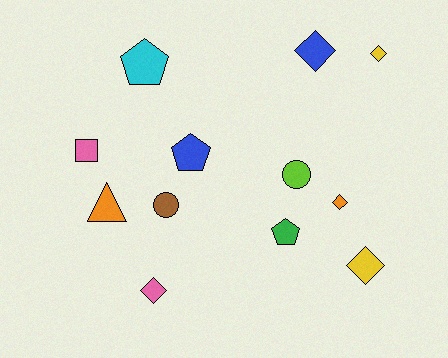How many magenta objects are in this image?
There are no magenta objects.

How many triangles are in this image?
There is 1 triangle.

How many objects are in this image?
There are 12 objects.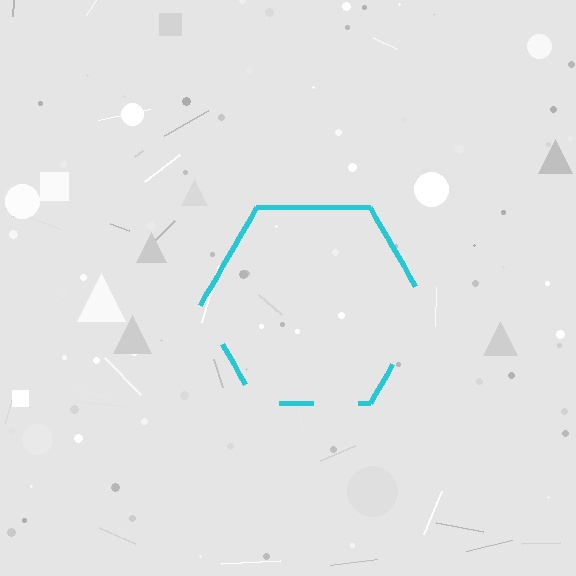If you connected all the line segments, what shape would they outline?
They would outline a hexagon.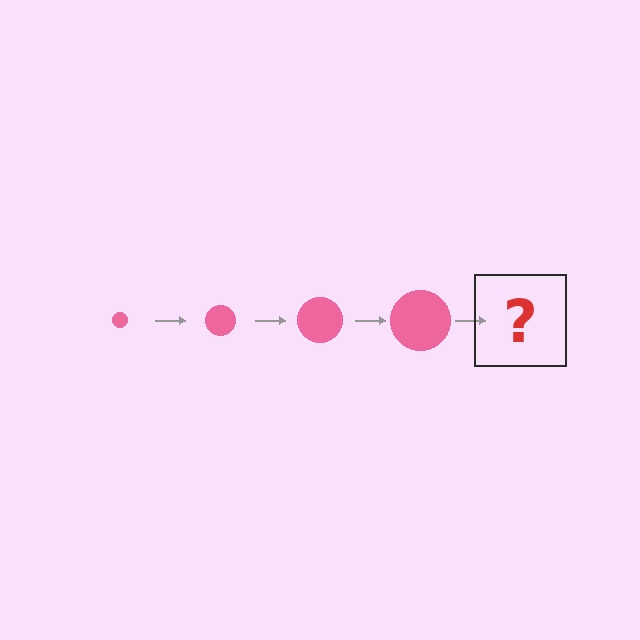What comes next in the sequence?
The next element should be a pink circle, larger than the previous one.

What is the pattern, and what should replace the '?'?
The pattern is that the circle gets progressively larger each step. The '?' should be a pink circle, larger than the previous one.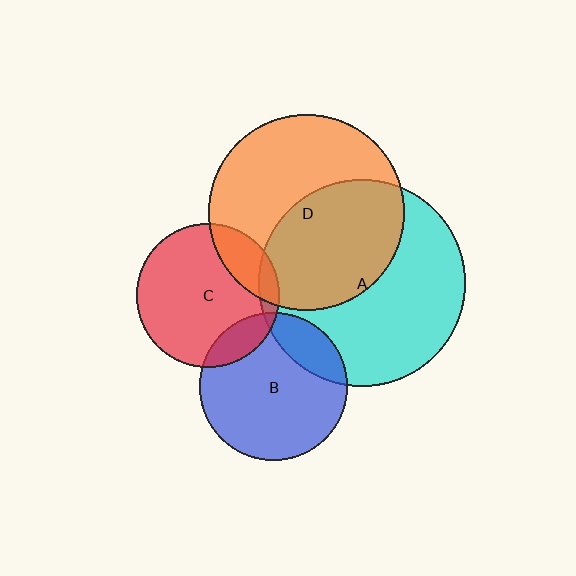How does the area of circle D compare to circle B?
Approximately 1.8 times.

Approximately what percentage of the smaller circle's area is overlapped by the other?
Approximately 20%.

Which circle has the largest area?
Circle A (cyan).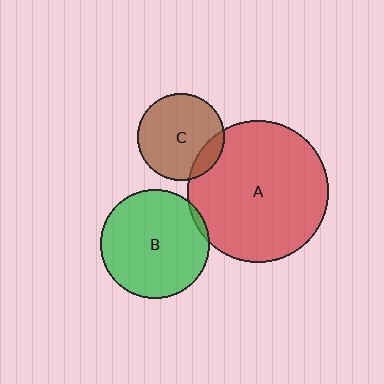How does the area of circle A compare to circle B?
Approximately 1.7 times.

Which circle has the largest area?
Circle A (red).